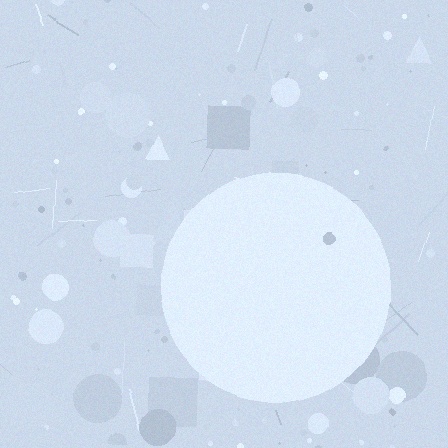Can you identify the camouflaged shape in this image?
The camouflaged shape is a circle.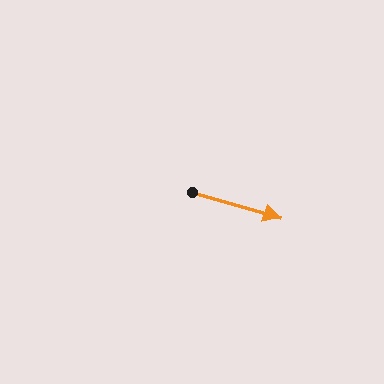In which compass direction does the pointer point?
East.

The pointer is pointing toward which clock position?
Roughly 4 o'clock.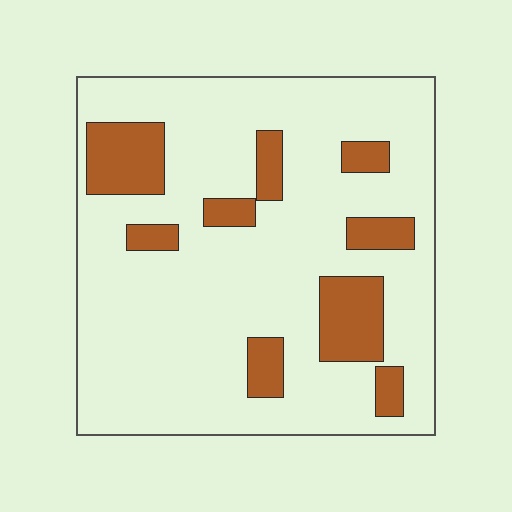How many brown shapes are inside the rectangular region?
9.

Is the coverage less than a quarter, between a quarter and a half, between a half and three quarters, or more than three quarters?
Less than a quarter.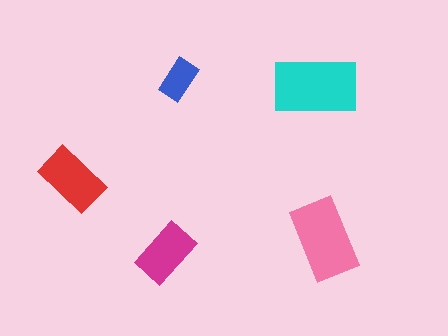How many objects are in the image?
There are 5 objects in the image.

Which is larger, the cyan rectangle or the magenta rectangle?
The cyan one.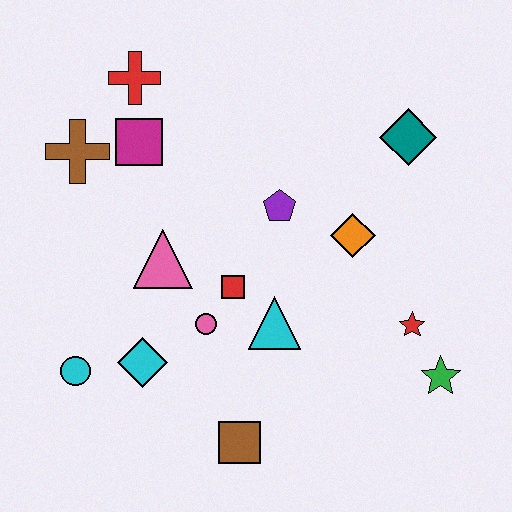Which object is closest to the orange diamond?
The purple pentagon is closest to the orange diamond.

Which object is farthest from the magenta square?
The green star is farthest from the magenta square.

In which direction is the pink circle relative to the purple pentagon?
The pink circle is below the purple pentagon.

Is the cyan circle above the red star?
No